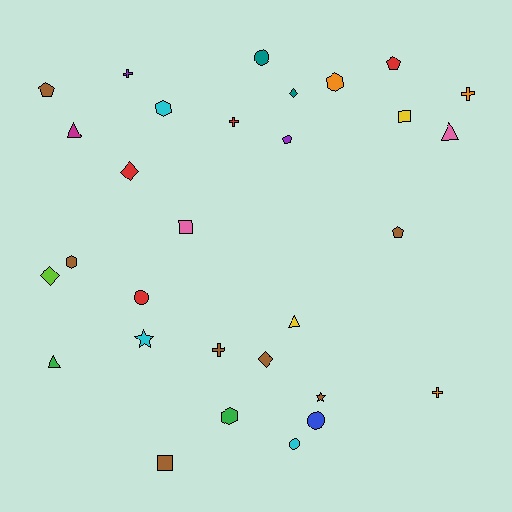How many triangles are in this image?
There are 4 triangles.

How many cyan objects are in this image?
There are 3 cyan objects.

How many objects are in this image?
There are 30 objects.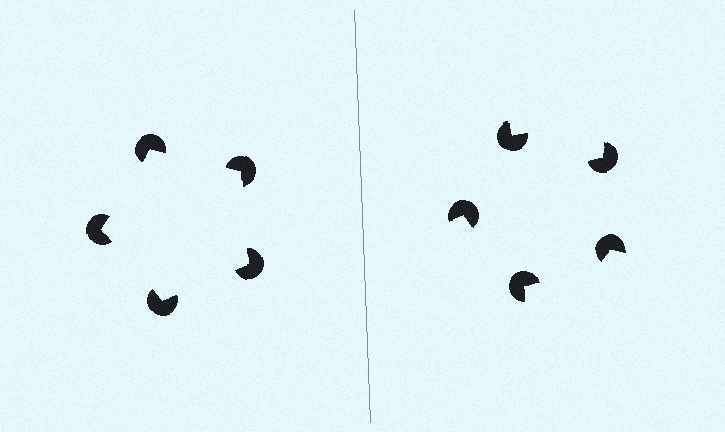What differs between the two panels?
The pac-man discs are positioned identically on both sides; only the wedge orientations differ. On the left they align to a pentagon; on the right they are misaligned.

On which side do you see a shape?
An illusory pentagon appears on the left side. On the right side the wedge cuts are rotated, so no coherent shape forms.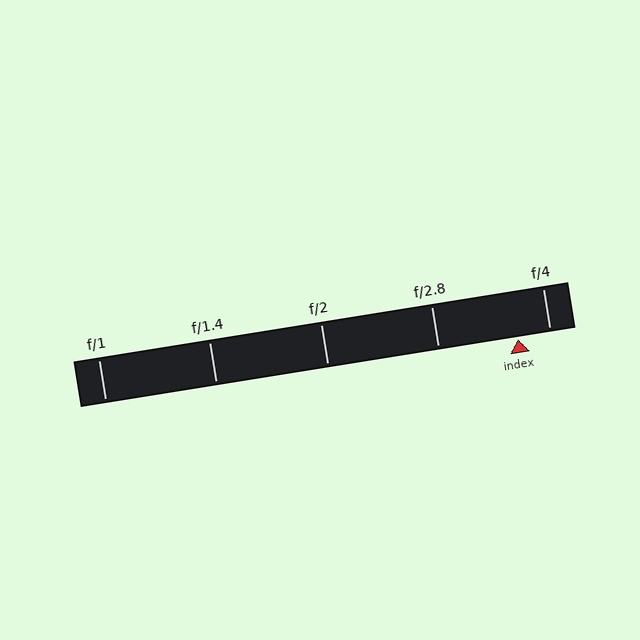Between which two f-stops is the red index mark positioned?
The index mark is between f/2.8 and f/4.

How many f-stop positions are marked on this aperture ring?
There are 5 f-stop positions marked.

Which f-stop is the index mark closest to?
The index mark is closest to f/4.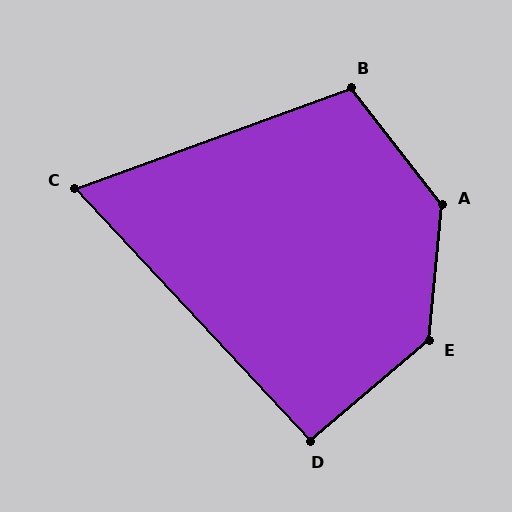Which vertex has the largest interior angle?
A, at approximately 137 degrees.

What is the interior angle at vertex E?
Approximately 135 degrees (obtuse).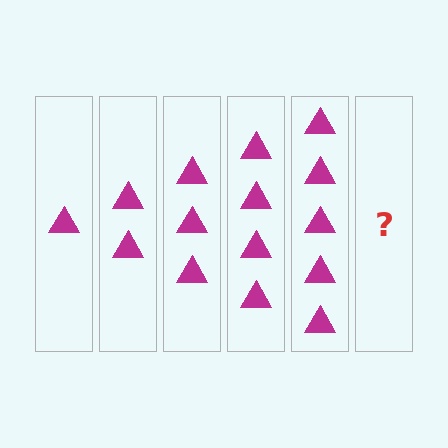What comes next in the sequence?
The next element should be 6 triangles.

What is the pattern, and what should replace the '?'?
The pattern is that each step adds one more triangle. The '?' should be 6 triangles.